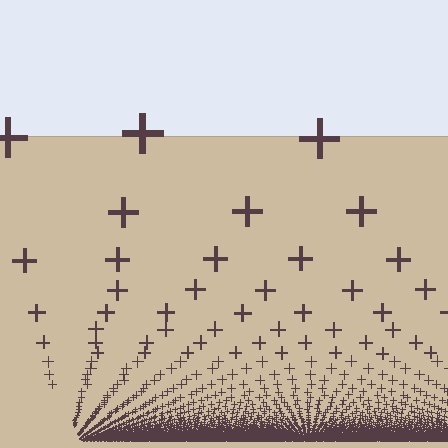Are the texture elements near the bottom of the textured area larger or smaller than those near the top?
Smaller. The gradient is inverted — elements near the bottom are smaller and denser.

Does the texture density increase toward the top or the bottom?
Density increases toward the bottom.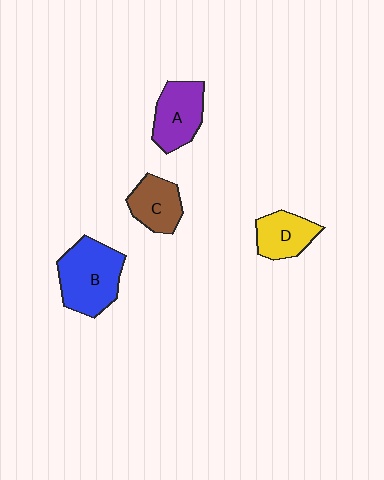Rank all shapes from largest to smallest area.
From largest to smallest: B (blue), A (purple), D (yellow), C (brown).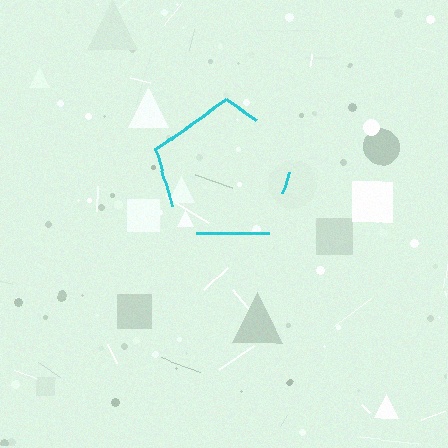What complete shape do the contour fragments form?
The contour fragments form a pentagon.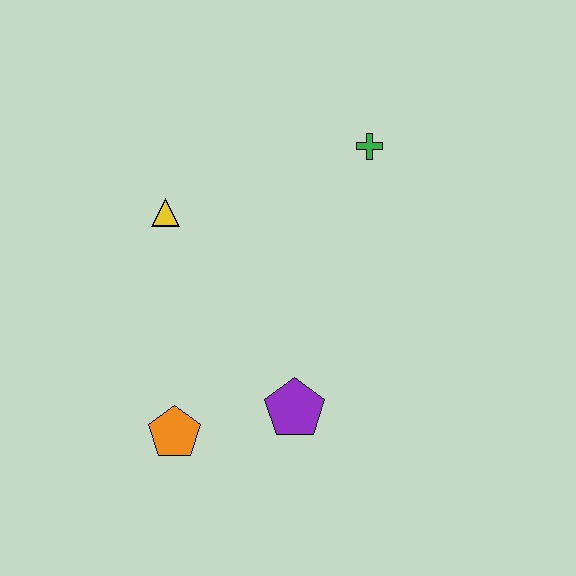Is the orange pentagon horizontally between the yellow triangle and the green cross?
Yes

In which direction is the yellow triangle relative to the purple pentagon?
The yellow triangle is above the purple pentagon.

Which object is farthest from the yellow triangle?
The purple pentagon is farthest from the yellow triangle.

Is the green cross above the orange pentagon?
Yes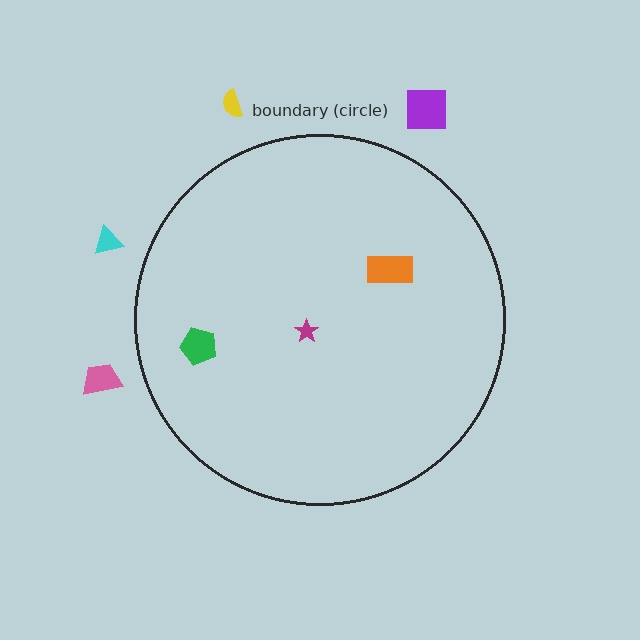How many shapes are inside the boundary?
3 inside, 4 outside.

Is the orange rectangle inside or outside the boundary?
Inside.